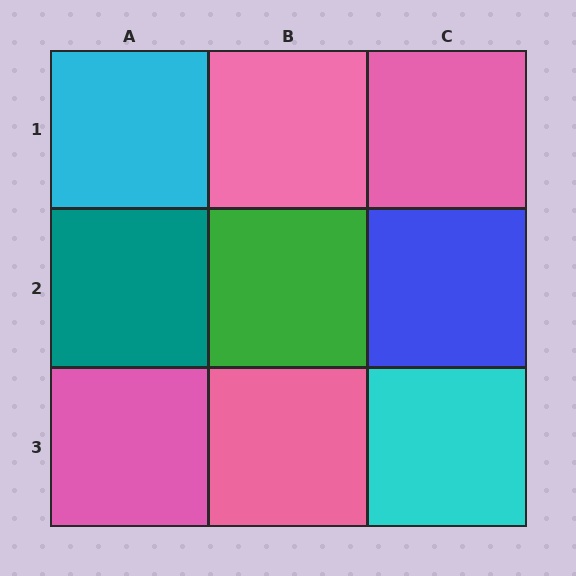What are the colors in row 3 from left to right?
Pink, pink, cyan.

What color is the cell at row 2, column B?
Green.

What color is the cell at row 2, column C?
Blue.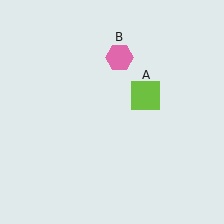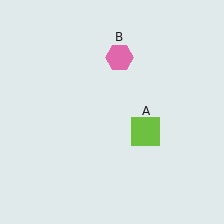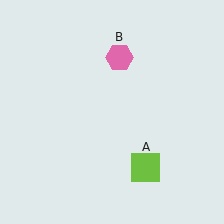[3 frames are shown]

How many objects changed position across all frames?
1 object changed position: lime square (object A).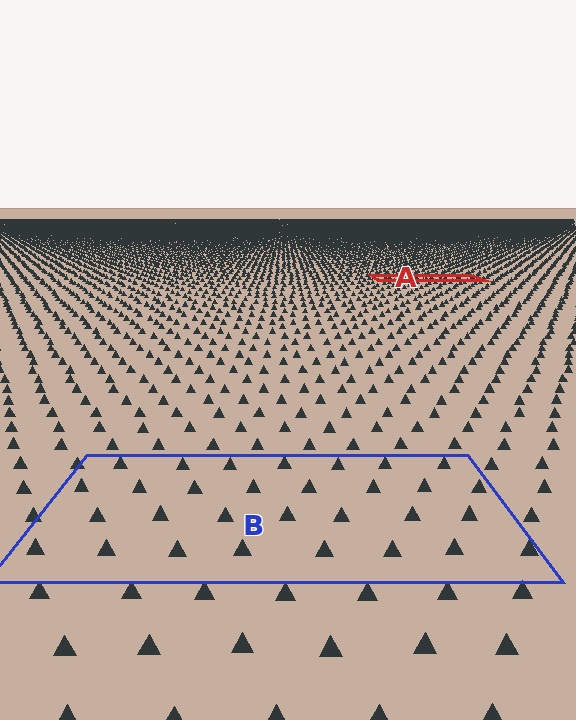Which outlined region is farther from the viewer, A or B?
Region A is farther from the viewer — the texture elements inside it appear smaller and more densely packed.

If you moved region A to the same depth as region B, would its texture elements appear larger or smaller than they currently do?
They would appear larger. At a closer depth, the same texture elements are projected at a bigger on-screen size.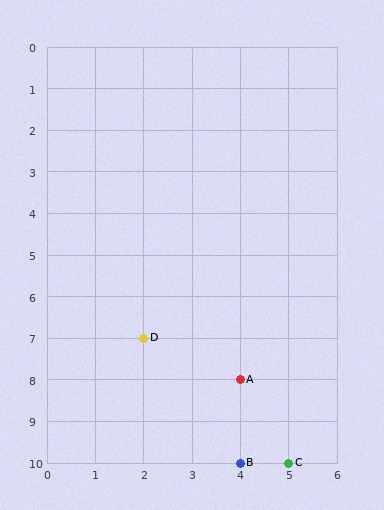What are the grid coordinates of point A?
Point A is at grid coordinates (4, 8).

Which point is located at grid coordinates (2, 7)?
Point D is at (2, 7).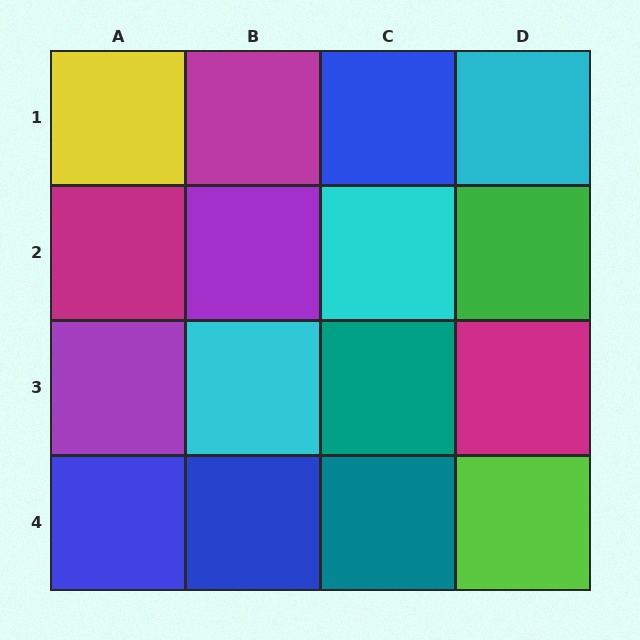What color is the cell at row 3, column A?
Purple.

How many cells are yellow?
1 cell is yellow.